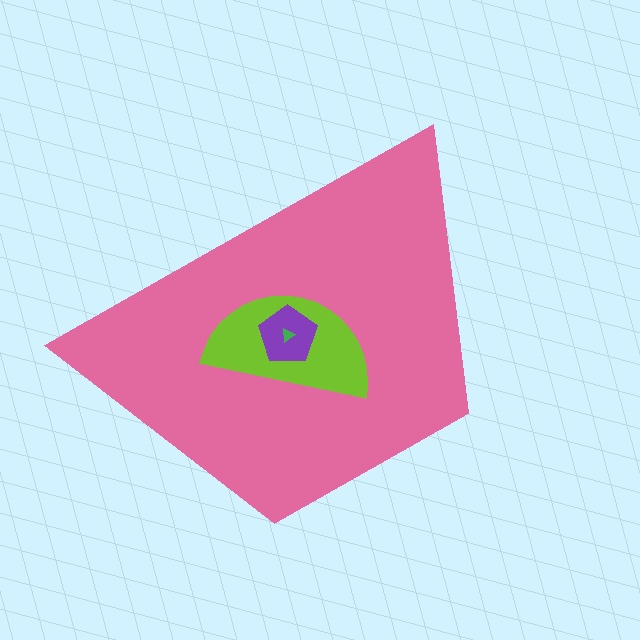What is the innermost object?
The green triangle.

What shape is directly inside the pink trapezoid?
The lime semicircle.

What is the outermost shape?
The pink trapezoid.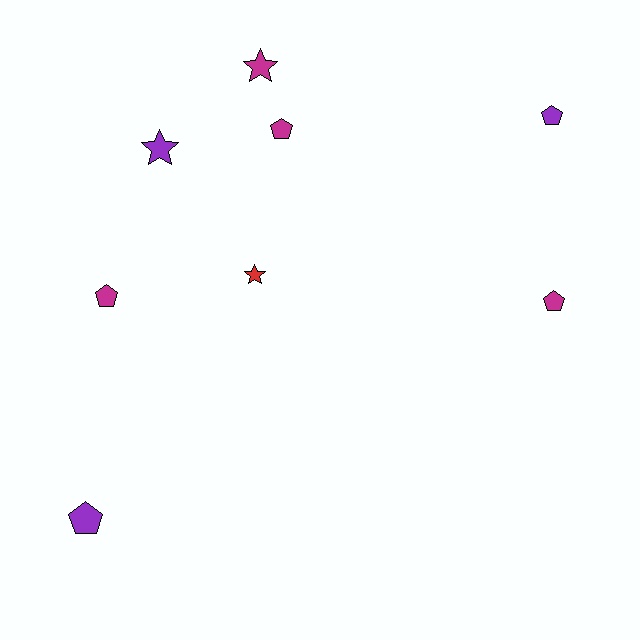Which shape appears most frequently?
Pentagon, with 5 objects.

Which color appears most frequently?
Magenta, with 4 objects.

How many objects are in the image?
There are 8 objects.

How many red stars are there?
There is 1 red star.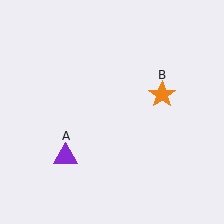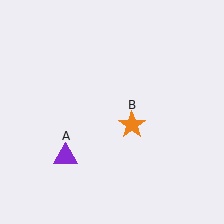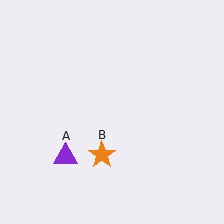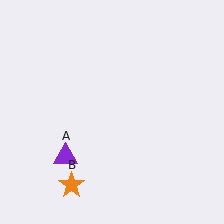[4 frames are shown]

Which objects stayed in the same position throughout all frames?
Purple triangle (object A) remained stationary.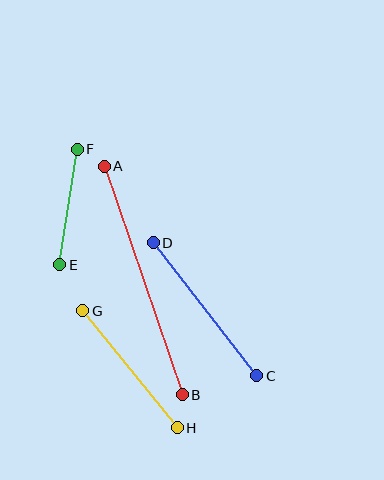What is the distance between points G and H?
The distance is approximately 151 pixels.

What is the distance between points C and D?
The distance is approximately 169 pixels.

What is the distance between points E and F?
The distance is approximately 117 pixels.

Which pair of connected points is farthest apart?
Points A and B are farthest apart.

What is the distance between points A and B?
The distance is approximately 241 pixels.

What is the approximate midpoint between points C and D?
The midpoint is at approximately (205, 309) pixels.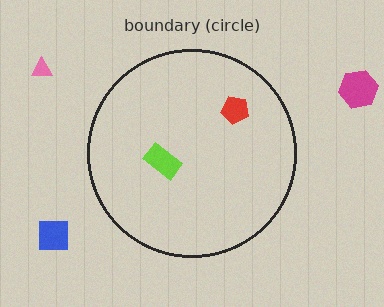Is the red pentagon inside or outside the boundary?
Inside.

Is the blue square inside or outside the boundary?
Outside.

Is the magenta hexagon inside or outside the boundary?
Outside.